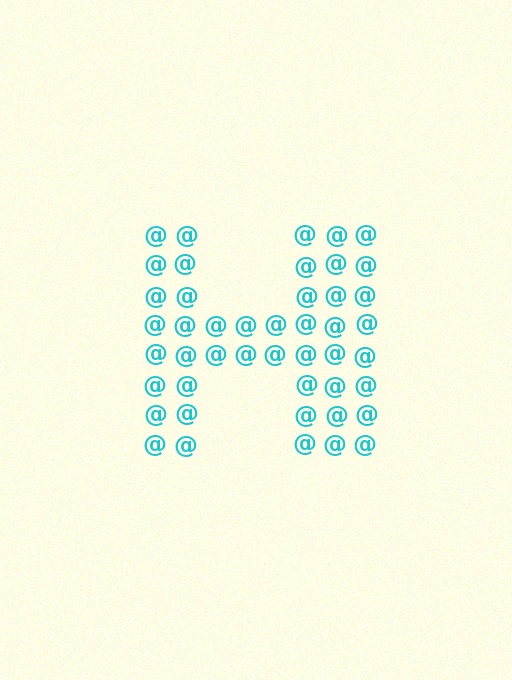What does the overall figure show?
The overall figure shows the letter H.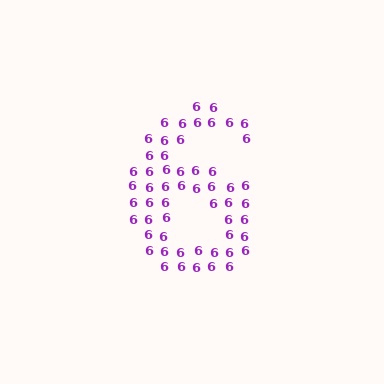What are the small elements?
The small elements are digit 6's.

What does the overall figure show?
The overall figure shows the digit 6.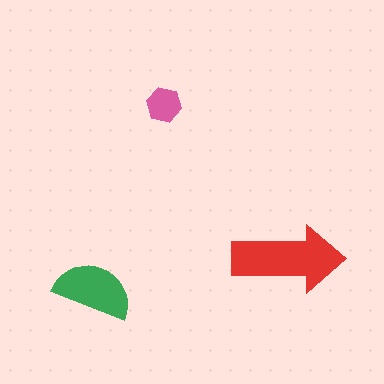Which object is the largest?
The red arrow.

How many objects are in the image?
There are 3 objects in the image.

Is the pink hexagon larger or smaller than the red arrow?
Smaller.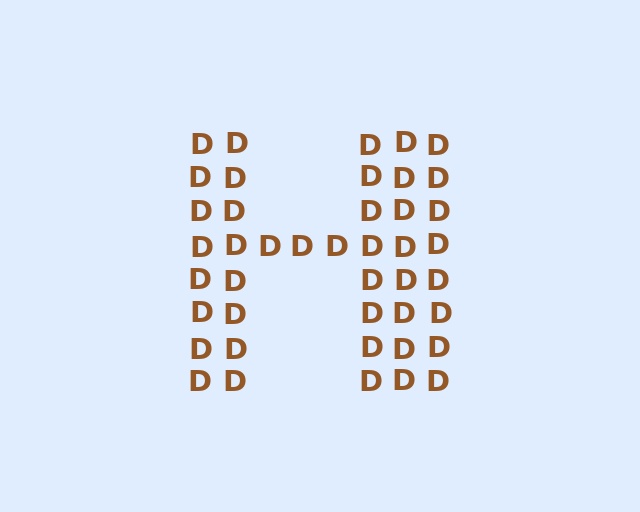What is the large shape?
The large shape is the letter H.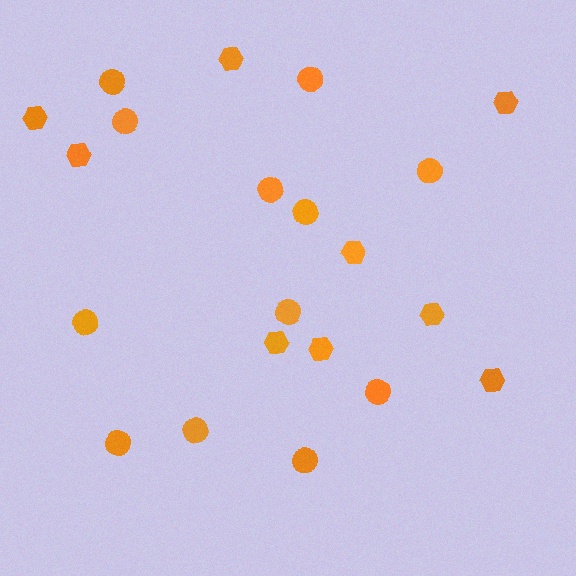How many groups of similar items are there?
There are 2 groups: one group of hexagons (9) and one group of circles (12).